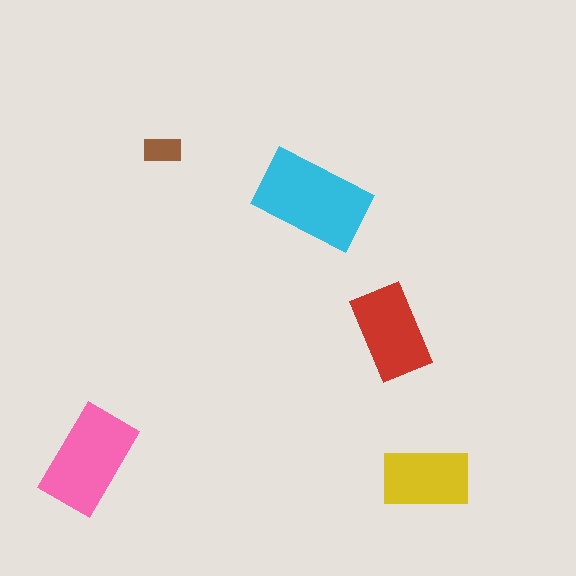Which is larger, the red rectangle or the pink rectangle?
The pink one.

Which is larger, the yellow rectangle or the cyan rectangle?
The cyan one.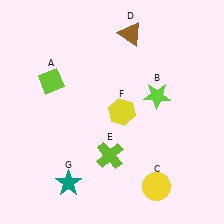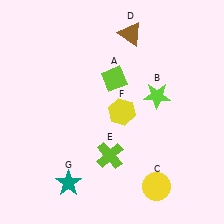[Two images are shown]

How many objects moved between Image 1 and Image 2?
1 object moved between the two images.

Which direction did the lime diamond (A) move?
The lime diamond (A) moved right.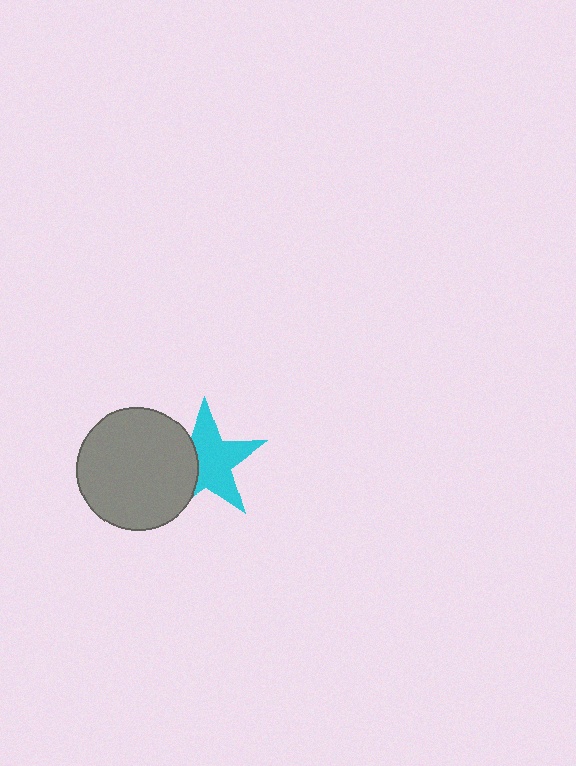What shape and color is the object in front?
The object in front is a gray circle.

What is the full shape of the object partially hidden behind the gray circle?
The partially hidden object is a cyan star.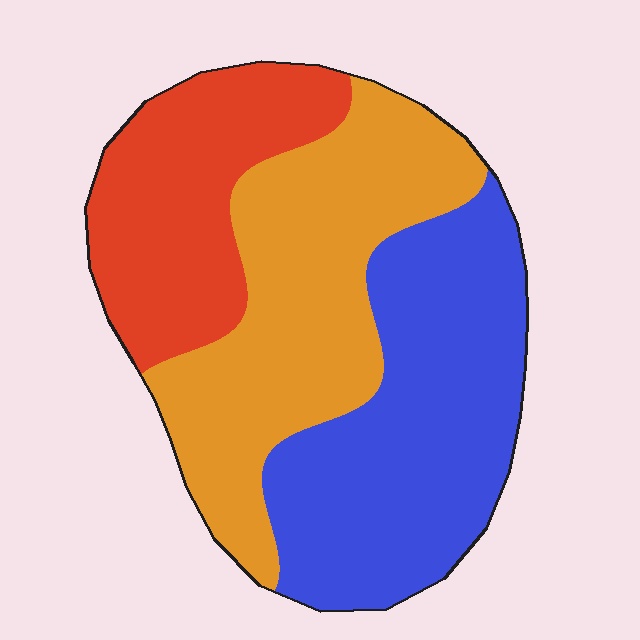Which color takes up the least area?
Red, at roughly 25%.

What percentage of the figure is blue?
Blue covers roughly 40% of the figure.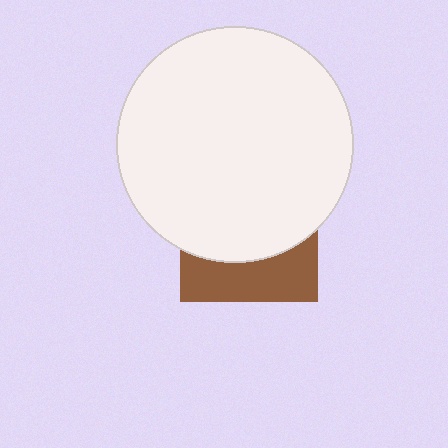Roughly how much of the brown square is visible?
A small part of it is visible (roughly 34%).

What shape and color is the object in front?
The object in front is a white circle.